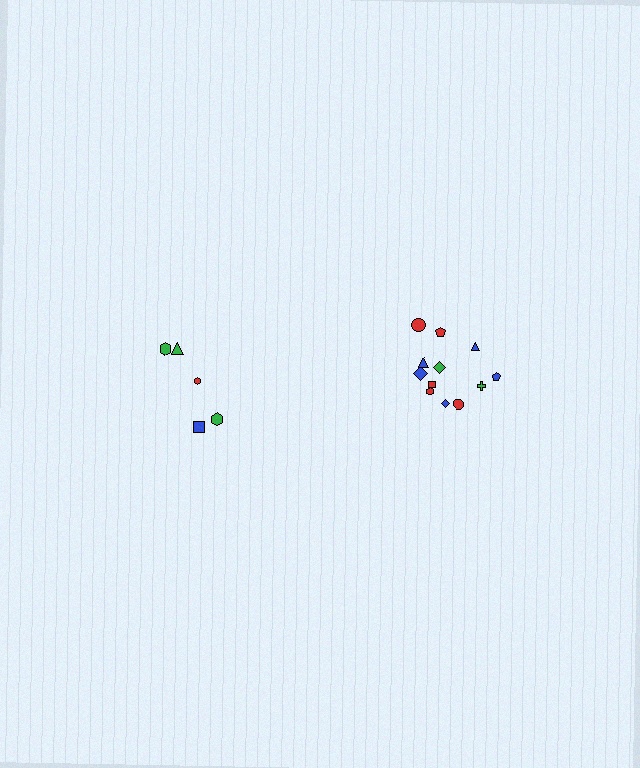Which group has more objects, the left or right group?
The right group.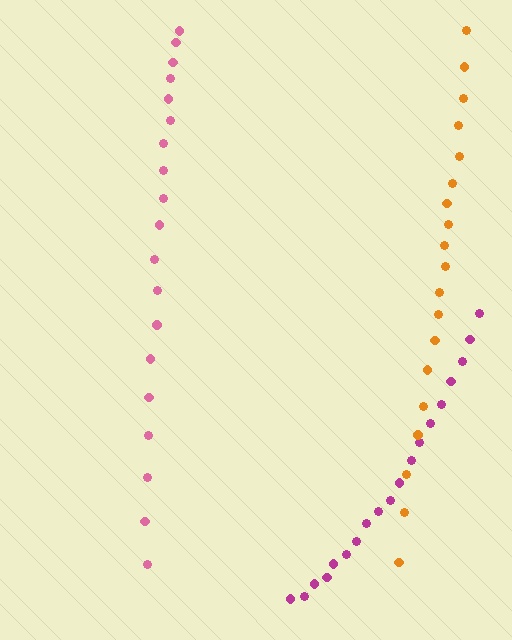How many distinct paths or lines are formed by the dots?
There are 3 distinct paths.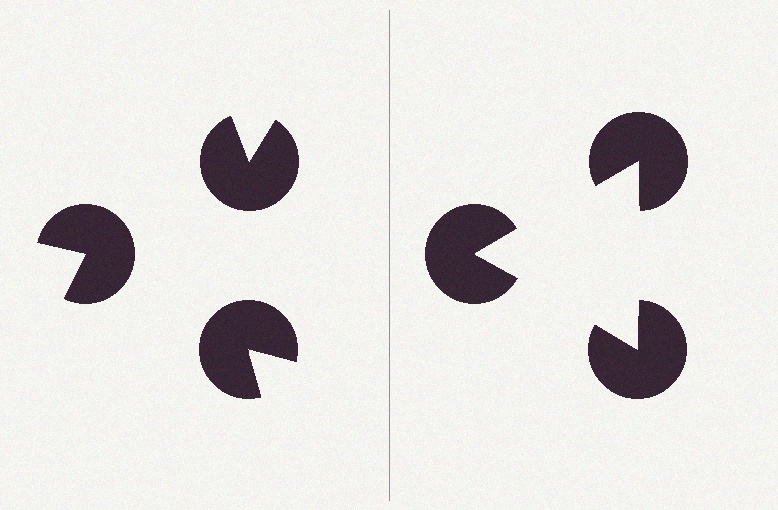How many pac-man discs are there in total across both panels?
6 — 3 on each side.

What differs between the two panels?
The pac-man discs are positioned identically on both sides; only the wedge orientations differ. On the right they align to a triangle; on the left they are misaligned.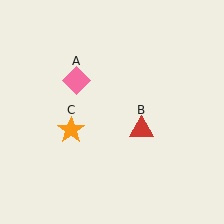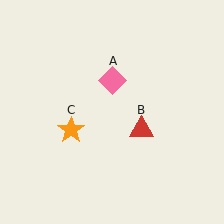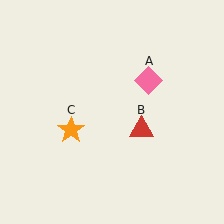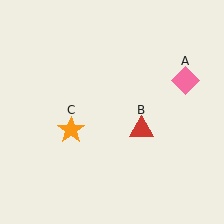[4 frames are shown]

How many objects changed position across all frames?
1 object changed position: pink diamond (object A).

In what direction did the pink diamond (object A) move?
The pink diamond (object A) moved right.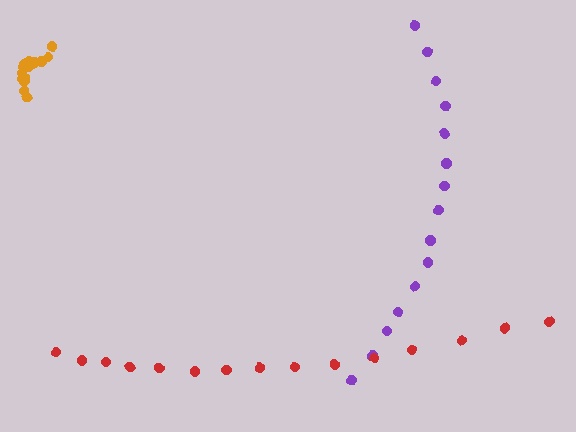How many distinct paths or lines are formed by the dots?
There are 3 distinct paths.